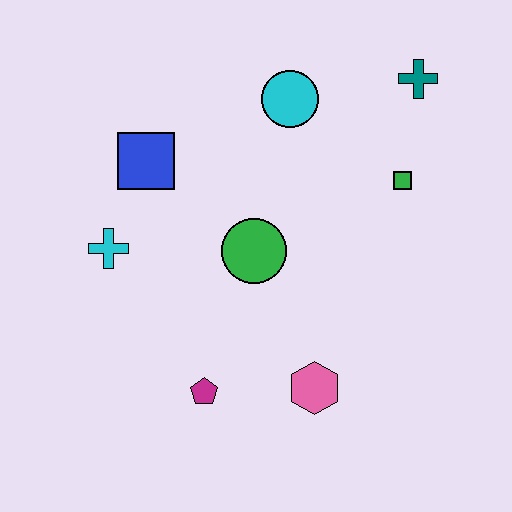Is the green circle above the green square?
No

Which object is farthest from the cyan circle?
The magenta pentagon is farthest from the cyan circle.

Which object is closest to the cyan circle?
The teal cross is closest to the cyan circle.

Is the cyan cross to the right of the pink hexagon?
No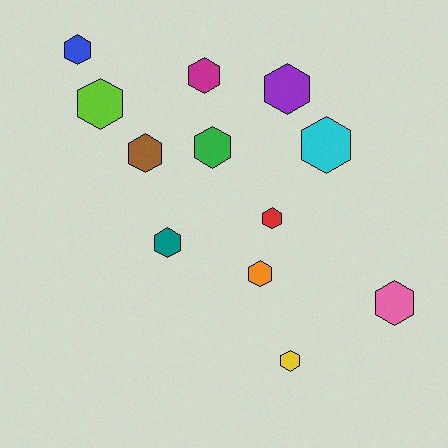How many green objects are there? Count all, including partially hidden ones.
There is 1 green object.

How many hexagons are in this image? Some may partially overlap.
There are 12 hexagons.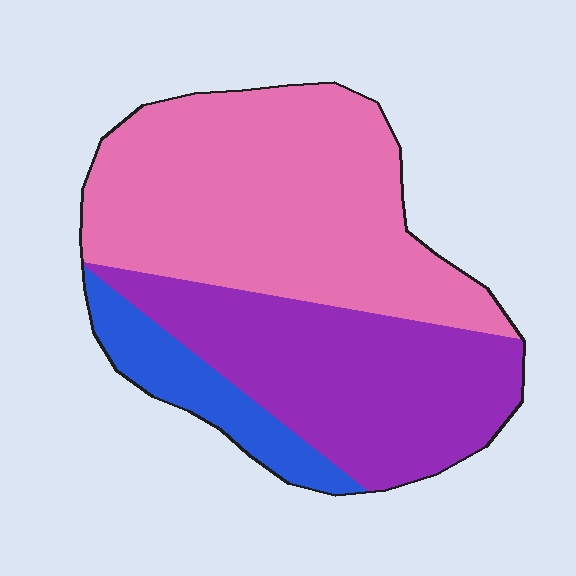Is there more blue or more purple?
Purple.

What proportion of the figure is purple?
Purple covers roughly 35% of the figure.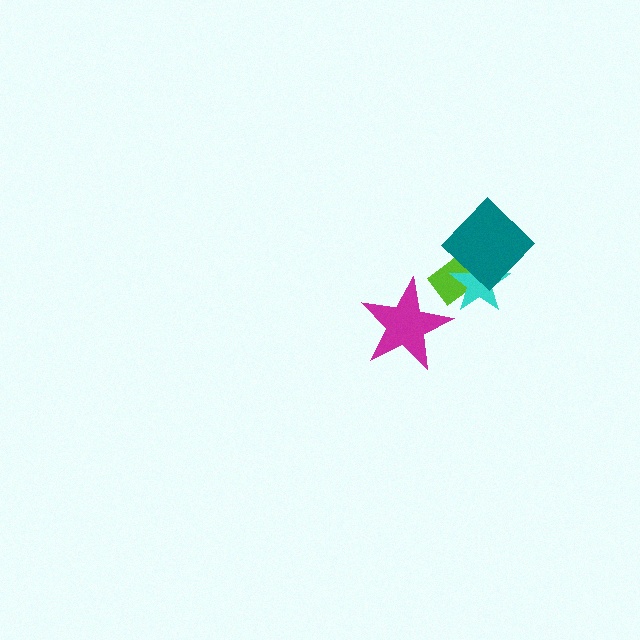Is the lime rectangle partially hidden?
Yes, it is partially covered by another shape.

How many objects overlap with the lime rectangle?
2 objects overlap with the lime rectangle.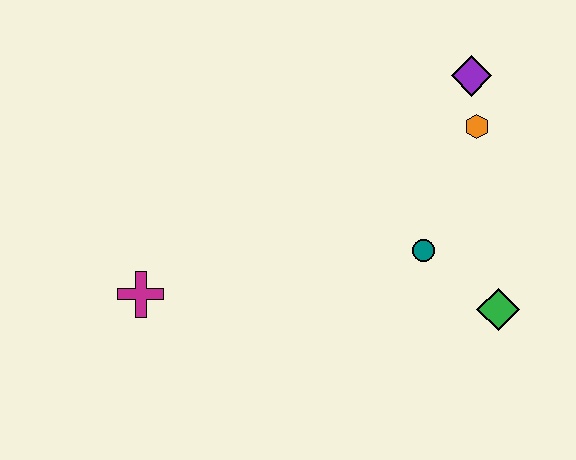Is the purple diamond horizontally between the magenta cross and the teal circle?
No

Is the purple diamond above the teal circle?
Yes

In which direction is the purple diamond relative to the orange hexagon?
The purple diamond is above the orange hexagon.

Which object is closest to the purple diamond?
The orange hexagon is closest to the purple diamond.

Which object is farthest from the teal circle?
The magenta cross is farthest from the teal circle.